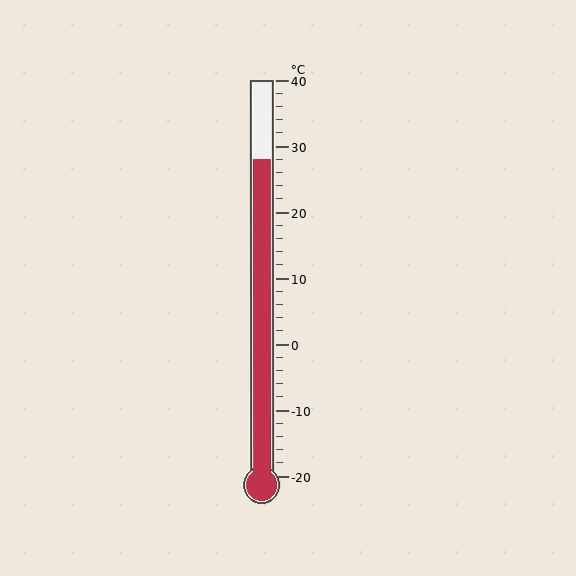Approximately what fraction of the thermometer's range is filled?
The thermometer is filled to approximately 80% of its range.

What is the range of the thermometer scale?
The thermometer scale ranges from -20°C to 40°C.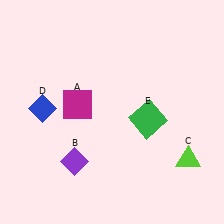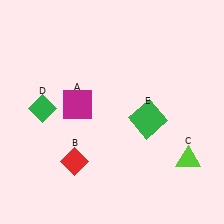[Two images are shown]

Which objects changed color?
B changed from purple to red. D changed from blue to green.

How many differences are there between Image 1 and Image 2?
There are 2 differences between the two images.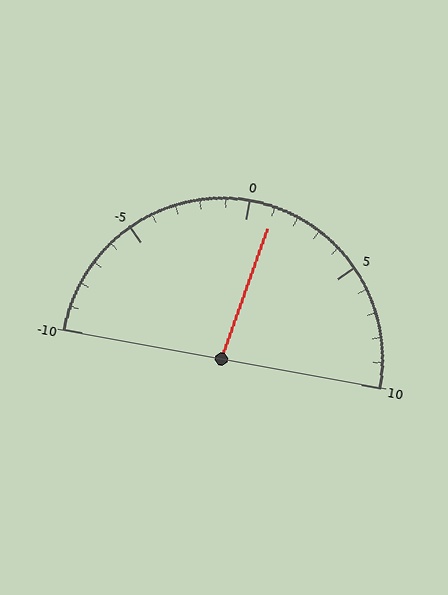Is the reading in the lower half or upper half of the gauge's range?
The reading is in the upper half of the range (-10 to 10).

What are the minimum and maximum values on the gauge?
The gauge ranges from -10 to 10.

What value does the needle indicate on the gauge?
The needle indicates approximately 1.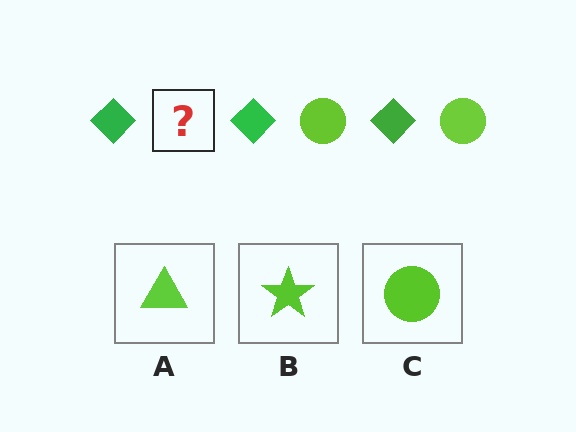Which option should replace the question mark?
Option C.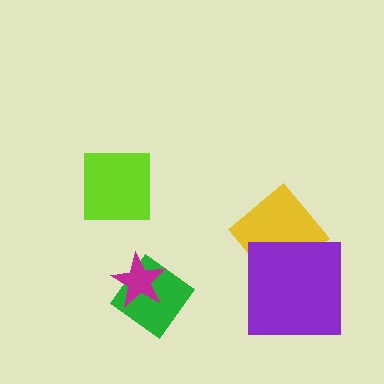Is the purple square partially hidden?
No, no other shape covers it.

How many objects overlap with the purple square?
1 object overlaps with the purple square.